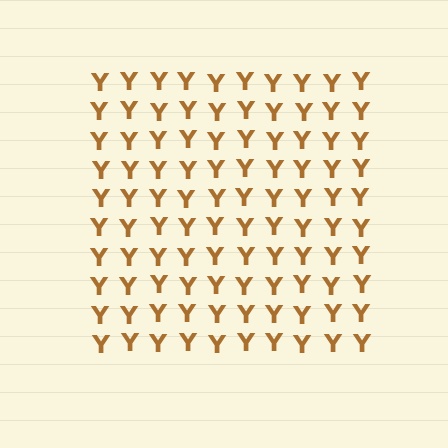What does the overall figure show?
The overall figure shows a square.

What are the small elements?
The small elements are letter Y's.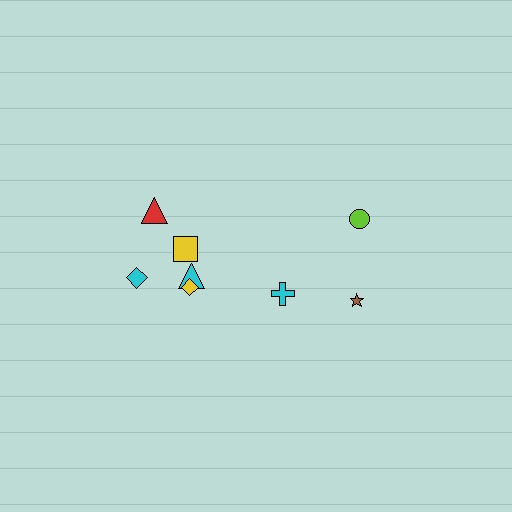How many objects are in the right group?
There are 3 objects.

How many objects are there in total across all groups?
There are 8 objects.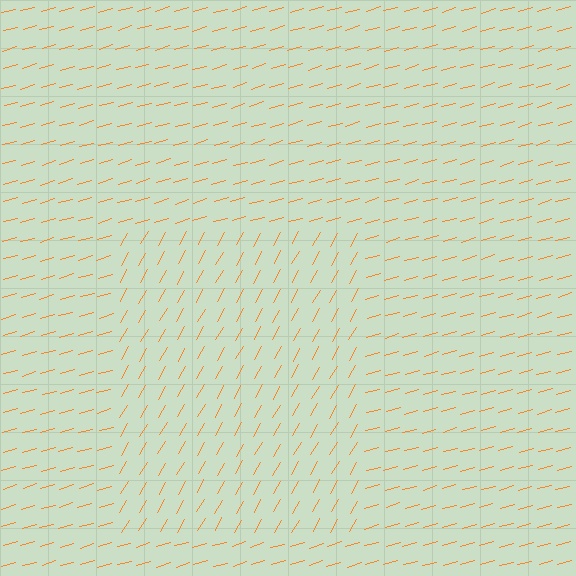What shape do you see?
I see a rectangle.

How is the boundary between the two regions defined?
The boundary is defined purely by a change in line orientation (approximately 45 degrees difference). All lines are the same color and thickness.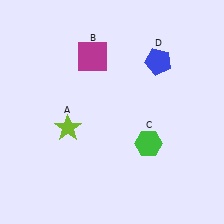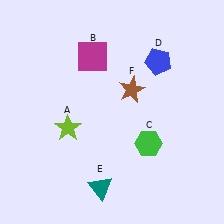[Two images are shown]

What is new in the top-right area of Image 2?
A brown star (F) was added in the top-right area of Image 2.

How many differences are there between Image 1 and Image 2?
There are 2 differences between the two images.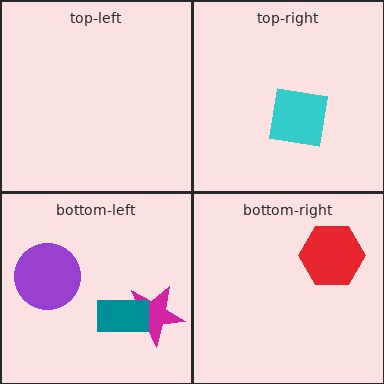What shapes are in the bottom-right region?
The red hexagon.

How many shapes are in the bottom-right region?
1.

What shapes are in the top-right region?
The cyan square.